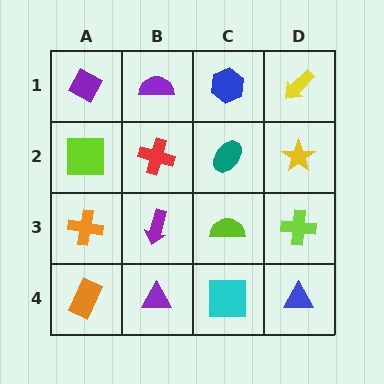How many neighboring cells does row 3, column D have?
3.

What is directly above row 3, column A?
A lime square.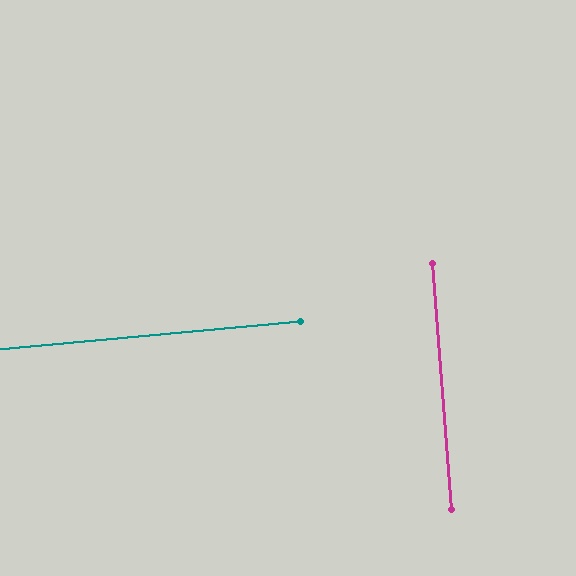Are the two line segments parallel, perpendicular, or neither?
Perpendicular — they meet at approximately 89°.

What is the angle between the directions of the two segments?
Approximately 89 degrees.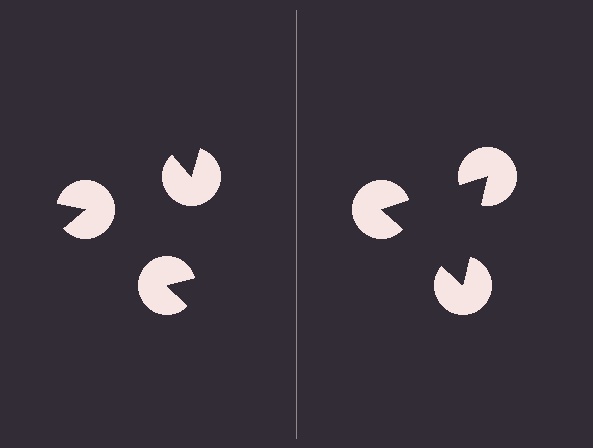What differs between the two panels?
The pac-man discs are positioned identically on both sides; only the wedge orientations differ. On the right they align to a triangle; on the left they are misaligned.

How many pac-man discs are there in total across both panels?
6 — 3 on each side.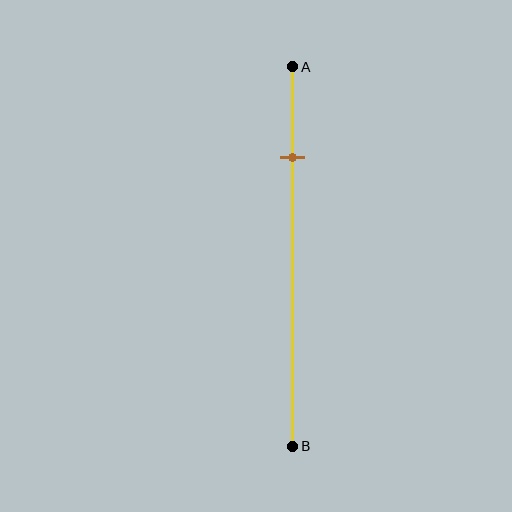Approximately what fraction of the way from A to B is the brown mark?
The brown mark is approximately 25% of the way from A to B.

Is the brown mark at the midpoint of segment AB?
No, the mark is at about 25% from A, not at the 50% midpoint.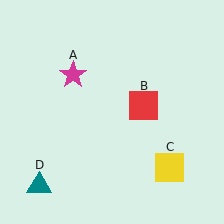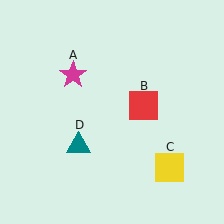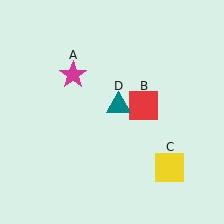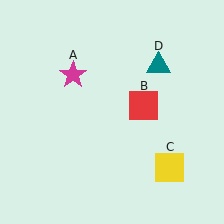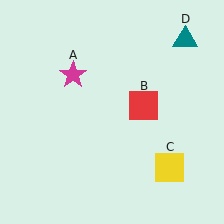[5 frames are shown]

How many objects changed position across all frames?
1 object changed position: teal triangle (object D).